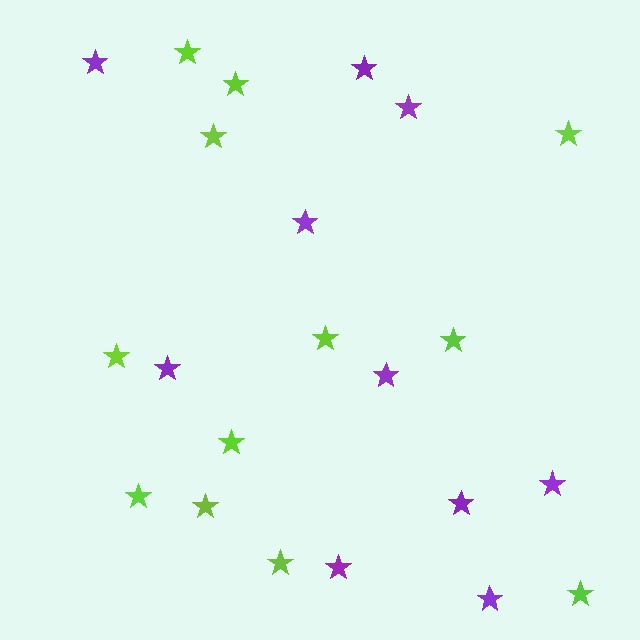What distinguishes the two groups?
There are 2 groups: one group of lime stars (12) and one group of purple stars (10).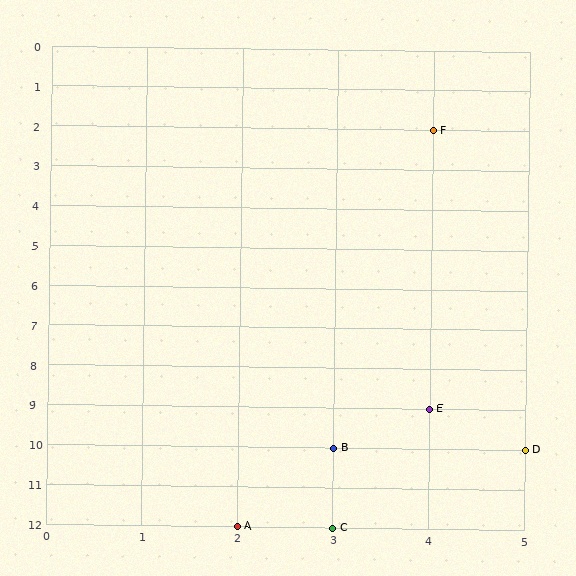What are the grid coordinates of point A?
Point A is at grid coordinates (2, 12).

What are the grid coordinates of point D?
Point D is at grid coordinates (5, 10).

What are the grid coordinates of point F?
Point F is at grid coordinates (4, 2).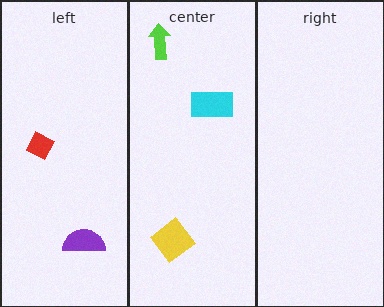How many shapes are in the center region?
3.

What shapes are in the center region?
The yellow diamond, the cyan rectangle, the lime arrow.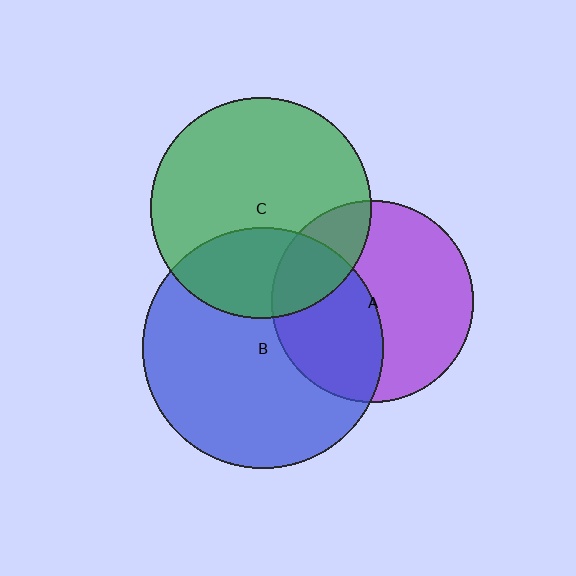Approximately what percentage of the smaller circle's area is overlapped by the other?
Approximately 30%.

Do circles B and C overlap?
Yes.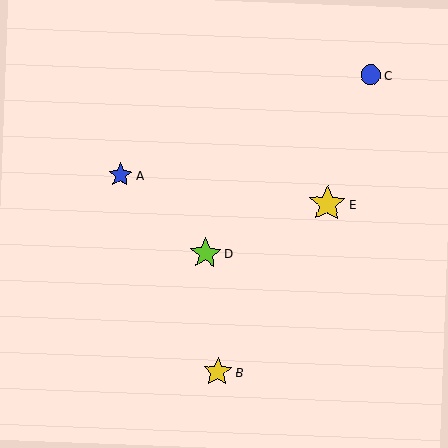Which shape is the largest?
The yellow star (labeled E) is the largest.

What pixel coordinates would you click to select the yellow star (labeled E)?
Click at (327, 204) to select the yellow star E.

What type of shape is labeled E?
Shape E is a yellow star.